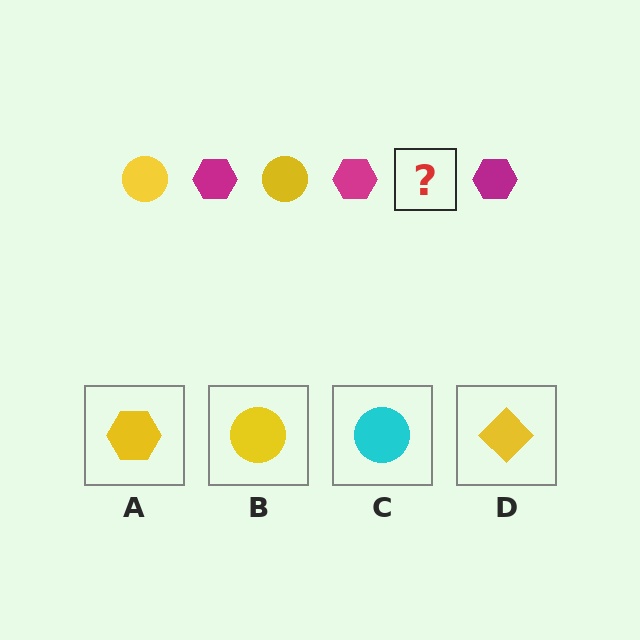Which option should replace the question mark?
Option B.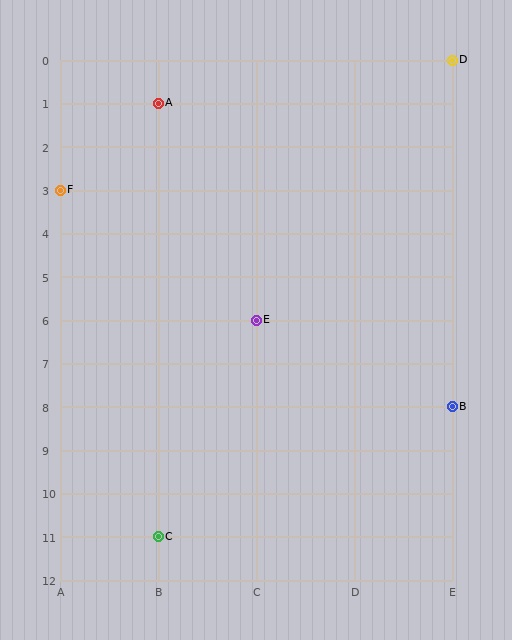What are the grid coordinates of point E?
Point E is at grid coordinates (C, 6).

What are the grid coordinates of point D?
Point D is at grid coordinates (E, 0).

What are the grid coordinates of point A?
Point A is at grid coordinates (B, 1).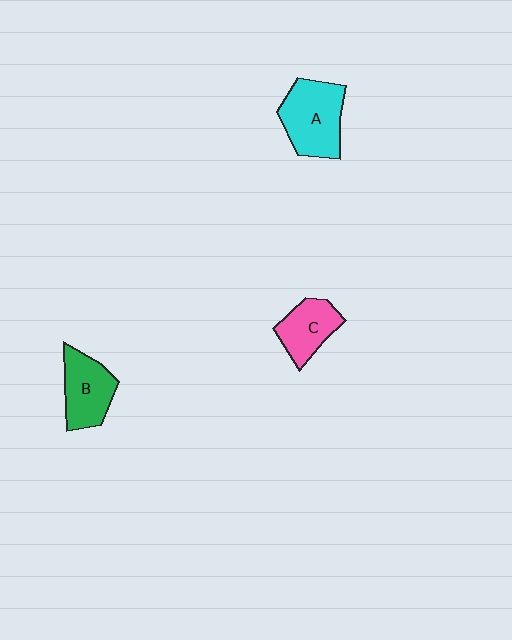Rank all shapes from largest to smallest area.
From largest to smallest: A (cyan), B (green), C (pink).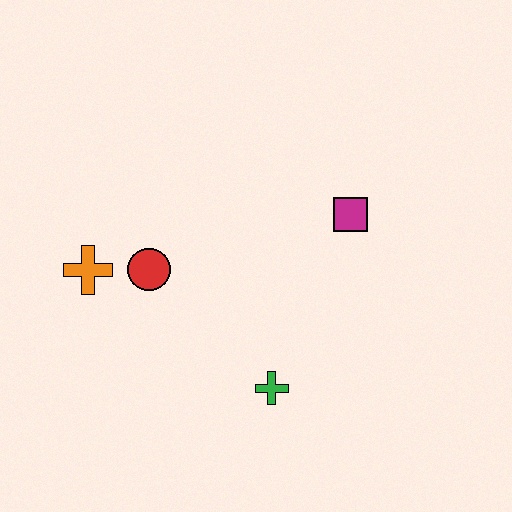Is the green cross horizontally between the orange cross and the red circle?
No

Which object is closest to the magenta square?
The green cross is closest to the magenta square.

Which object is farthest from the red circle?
The magenta square is farthest from the red circle.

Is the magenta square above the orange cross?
Yes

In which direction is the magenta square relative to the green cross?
The magenta square is above the green cross.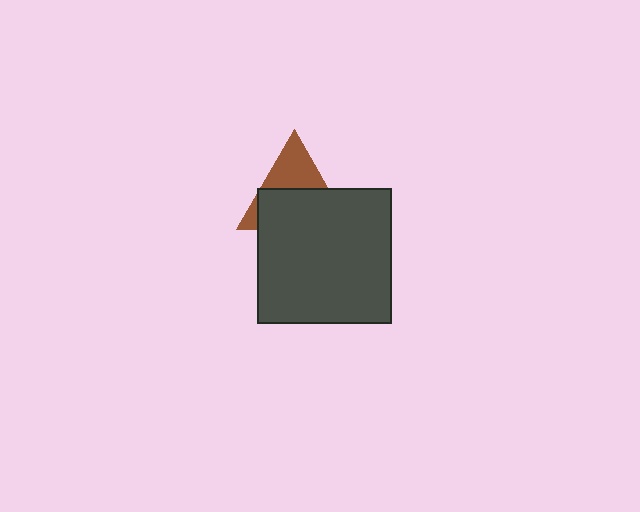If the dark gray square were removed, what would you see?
You would see the complete brown triangle.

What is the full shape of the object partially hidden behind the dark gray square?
The partially hidden object is a brown triangle.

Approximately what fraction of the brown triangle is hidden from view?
Roughly 59% of the brown triangle is hidden behind the dark gray square.